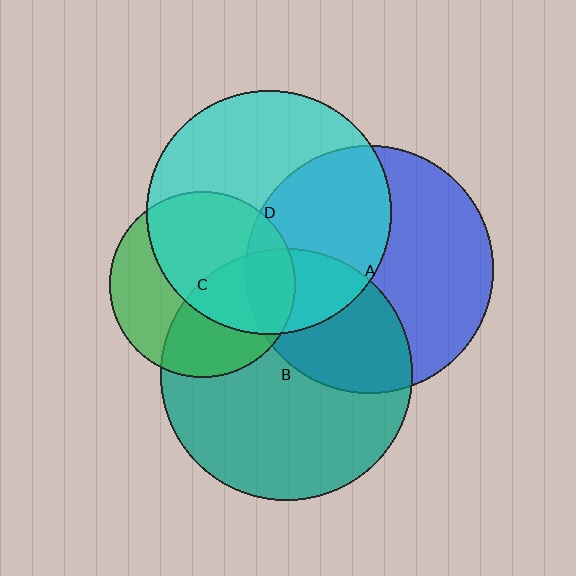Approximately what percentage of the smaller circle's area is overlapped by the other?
Approximately 35%.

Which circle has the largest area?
Circle B (teal).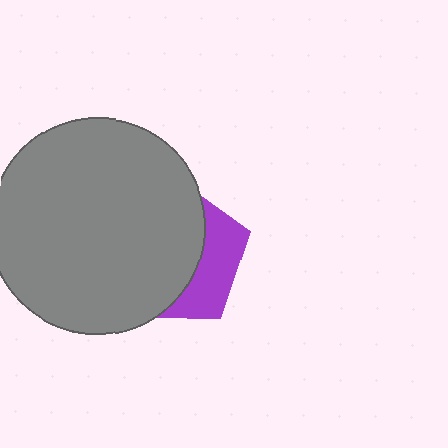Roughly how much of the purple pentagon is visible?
A small part of it is visible (roughly 33%).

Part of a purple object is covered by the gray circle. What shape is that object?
It is a pentagon.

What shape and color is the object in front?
The object in front is a gray circle.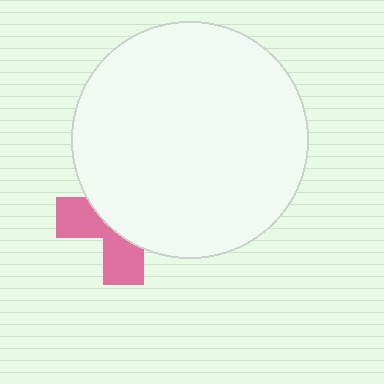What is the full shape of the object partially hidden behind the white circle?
The partially hidden object is a pink cross.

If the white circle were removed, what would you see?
You would see the complete pink cross.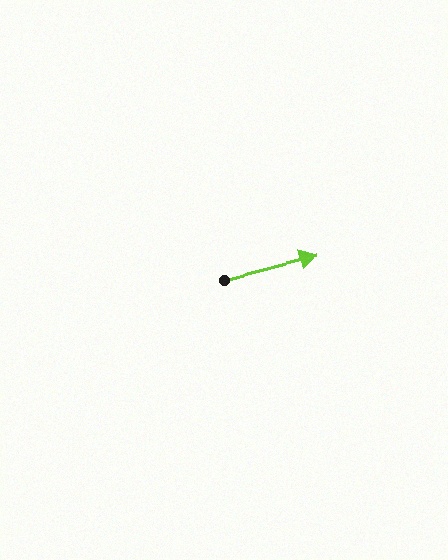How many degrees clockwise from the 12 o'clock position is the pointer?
Approximately 76 degrees.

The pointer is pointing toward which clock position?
Roughly 3 o'clock.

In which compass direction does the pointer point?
East.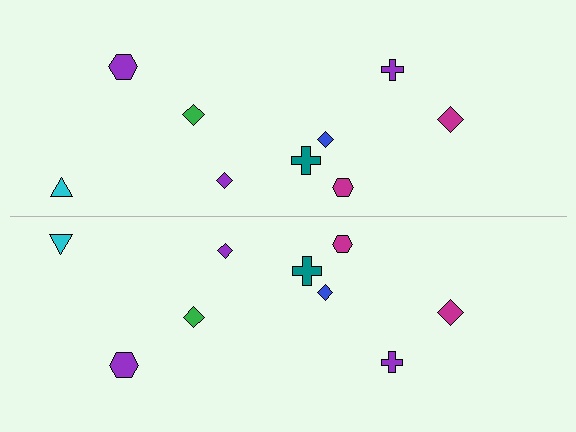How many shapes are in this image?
There are 18 shapes in this image.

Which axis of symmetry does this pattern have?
The pattern has a horizontal axis of symmetry running through the center of the image.